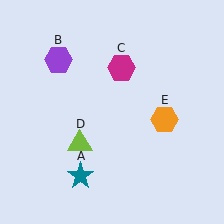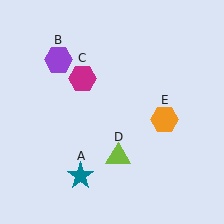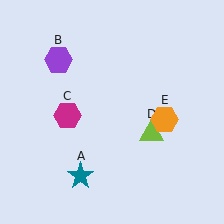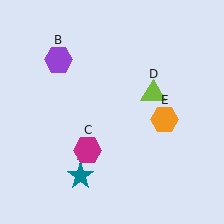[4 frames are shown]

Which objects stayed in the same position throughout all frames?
Teal star (object A) and purple hexagon (object B) and orange hexagon (object E) remained stationary.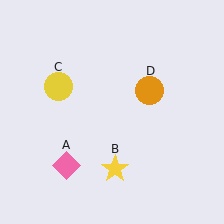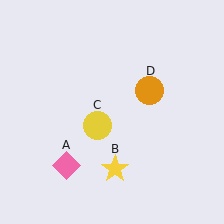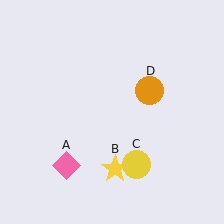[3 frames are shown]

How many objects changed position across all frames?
1 object changed position: yellow circle (object C).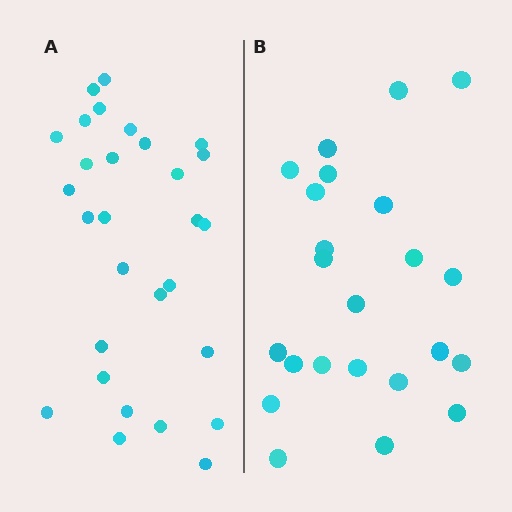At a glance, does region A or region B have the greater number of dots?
Region A (the left region) has more dots.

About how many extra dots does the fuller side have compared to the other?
Region A has about 6 more dots than region B.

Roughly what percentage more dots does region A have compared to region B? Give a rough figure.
About 25% more.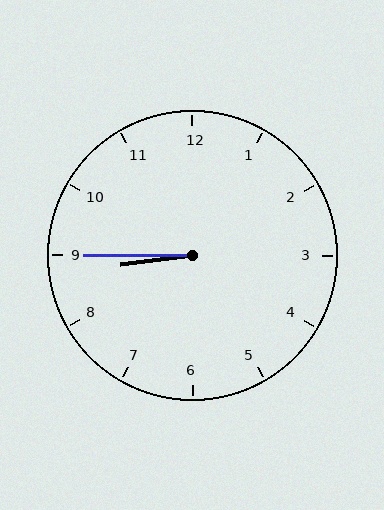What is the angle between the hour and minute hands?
Approximately 8 degrees.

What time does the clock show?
8:45.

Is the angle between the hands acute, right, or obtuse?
It is acute.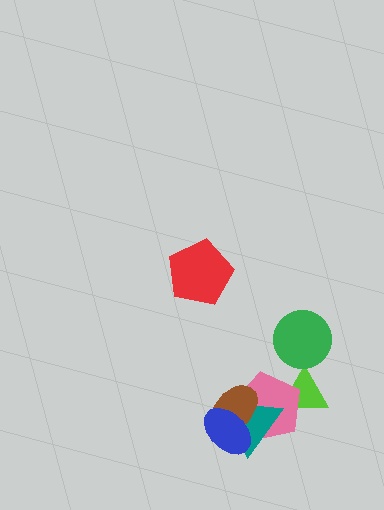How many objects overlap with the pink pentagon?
4 objects overlap with the pink pentagon.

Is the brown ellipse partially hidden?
Yes, it is partially covered by another shape.